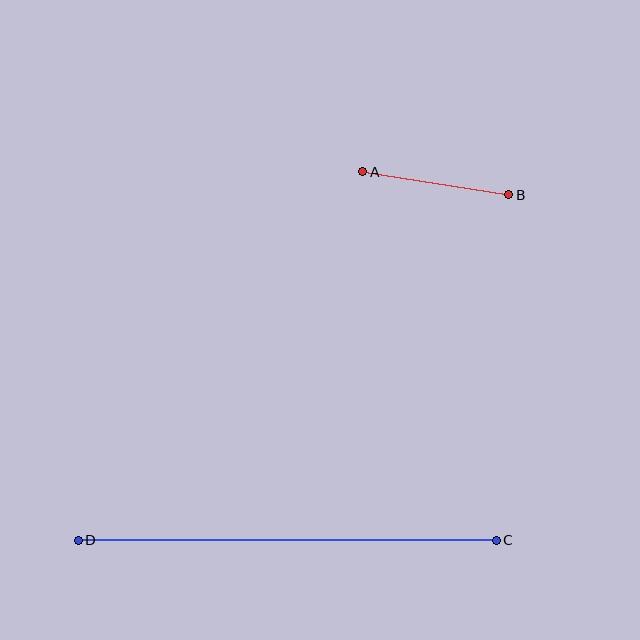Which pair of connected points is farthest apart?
Points C and D are farthest apart.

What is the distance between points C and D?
The distance is approximately 418 pixels.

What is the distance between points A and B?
The distance is approximately 147 pixels.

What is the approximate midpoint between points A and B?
The midpoint is at approximately (436, 183) pixels.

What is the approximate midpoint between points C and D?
The midpoint is at approximately (287, 540) pixels.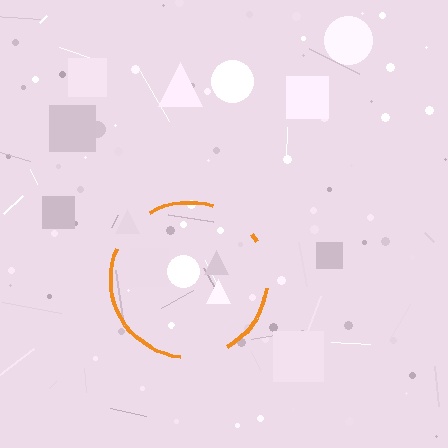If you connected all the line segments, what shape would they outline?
They would outline a circle.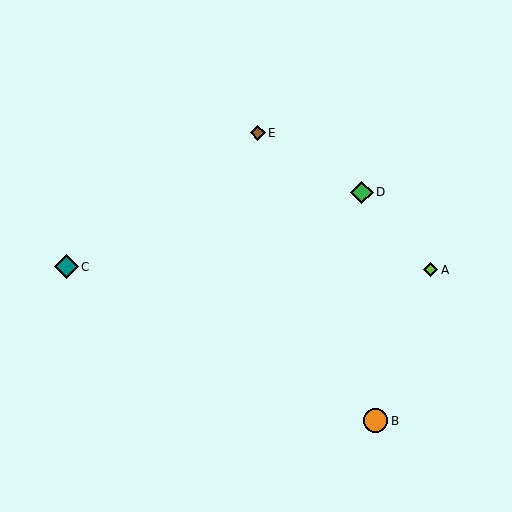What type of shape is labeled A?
Shape A is a lime diamond.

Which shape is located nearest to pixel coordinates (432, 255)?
The lime diamond (labeled A) at (430, 270) is nearest to that location.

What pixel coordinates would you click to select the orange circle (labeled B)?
Click at (376, 421) to select the orange circle B.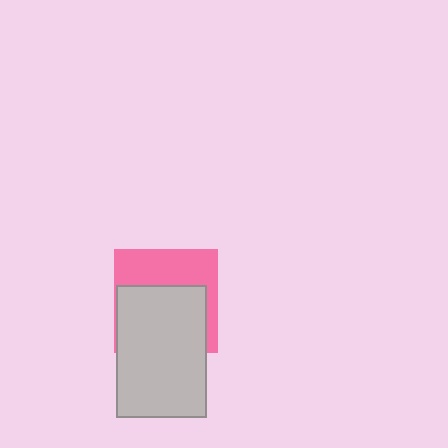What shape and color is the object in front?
The object in front is a light gray rectangle.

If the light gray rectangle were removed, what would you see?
You would see the complete pink square.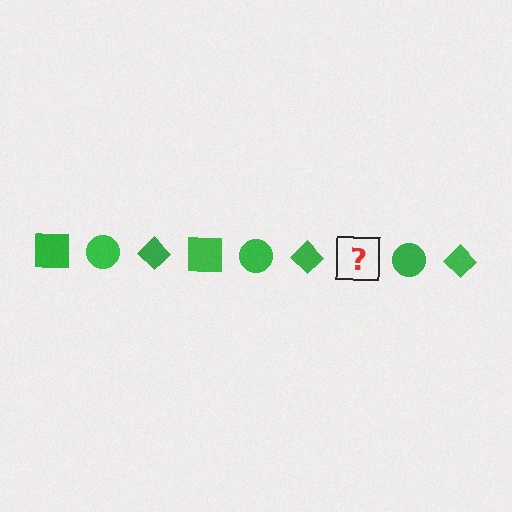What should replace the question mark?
The question mark should be replaced with a green square.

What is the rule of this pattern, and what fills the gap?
The rule is that the pattern cycles through square, circle, diamond shapes in green. The gap should be filled with a green square.